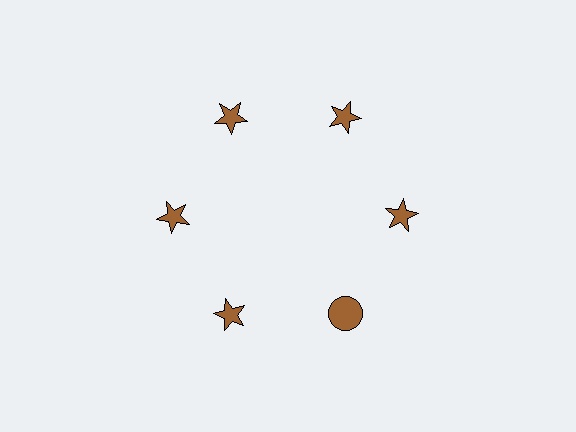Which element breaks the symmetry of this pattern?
The brown circle at roughly the 5 o'clock position breaks the symmetry. All other shapes are brown stars.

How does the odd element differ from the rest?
It has a different shape: circle instead of star.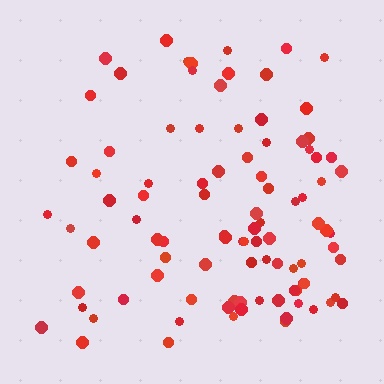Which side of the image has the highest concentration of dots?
The right.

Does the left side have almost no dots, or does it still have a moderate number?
Still a moderate number, just noticeably fewer than the right.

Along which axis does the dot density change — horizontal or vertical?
Horizontal.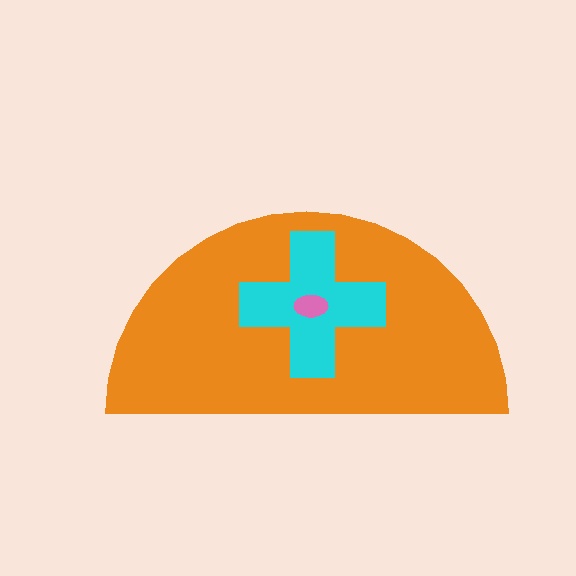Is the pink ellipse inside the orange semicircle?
Yes.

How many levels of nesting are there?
3.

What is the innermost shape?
The pink ellipse.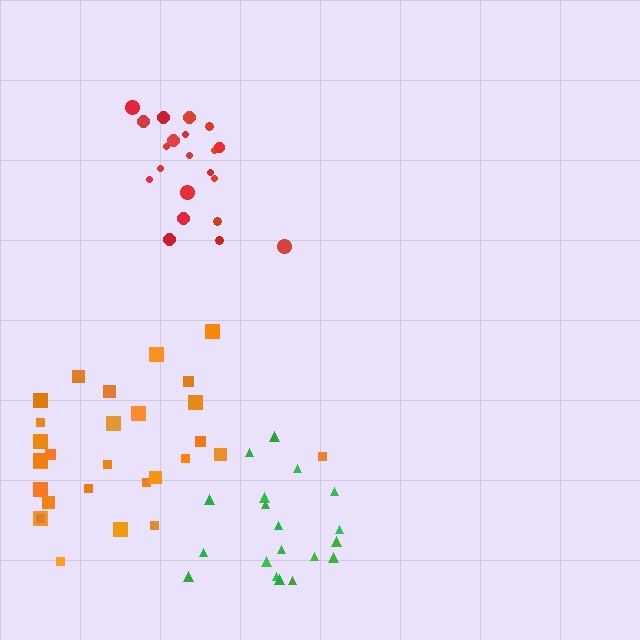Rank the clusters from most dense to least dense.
red, orange, green.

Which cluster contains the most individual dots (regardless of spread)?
Orange (30).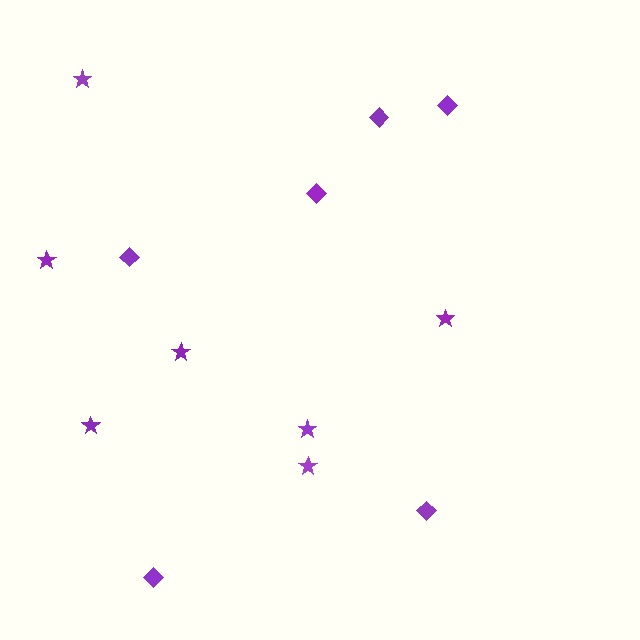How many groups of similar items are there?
There are 2 groups: one group of diamonds (6) and one group of stars (7).